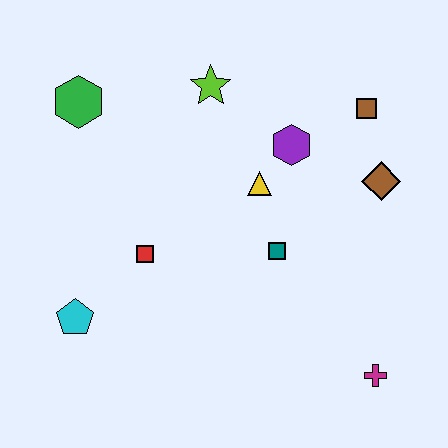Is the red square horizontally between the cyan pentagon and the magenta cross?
Yes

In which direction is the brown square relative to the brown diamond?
The brown square is above the brown diamond.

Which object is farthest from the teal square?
The green hexagon is farthest from the teal square.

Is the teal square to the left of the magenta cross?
Yes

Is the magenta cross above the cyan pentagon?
No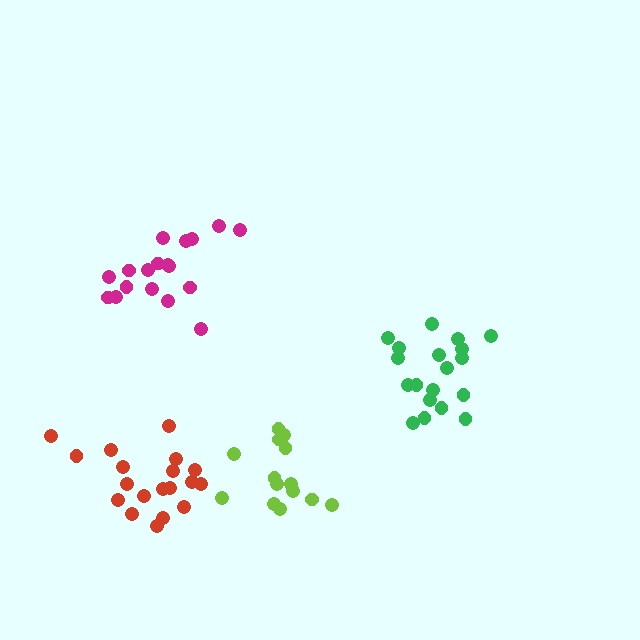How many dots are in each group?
Group 1: 14 dots, Group 2: 18 dots, Group 3: 19 dots, Group 4: 19 dots (70 total).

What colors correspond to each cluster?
The clusters are colored: lime, magenta, green, red.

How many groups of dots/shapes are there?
There are 4 groups.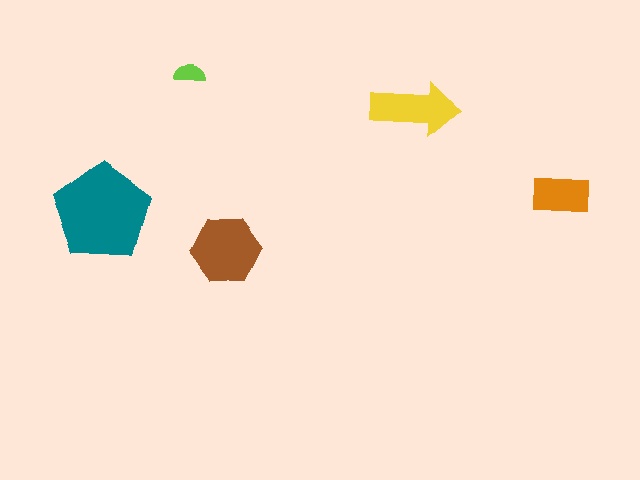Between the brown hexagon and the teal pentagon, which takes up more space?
The teal pentagon.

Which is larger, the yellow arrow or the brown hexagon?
The brown hexagon.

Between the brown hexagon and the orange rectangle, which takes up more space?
The brown hexagon.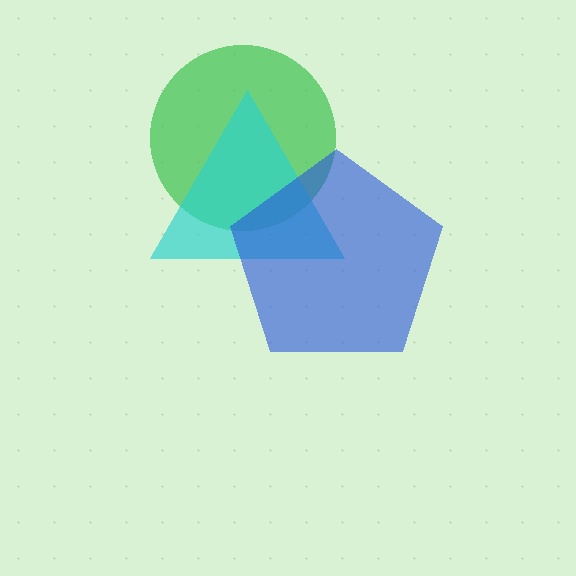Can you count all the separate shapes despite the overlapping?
Yes, there are 3 separate shapes.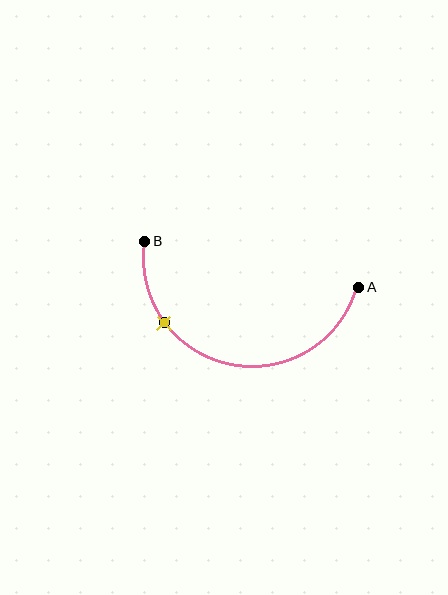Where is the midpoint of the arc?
The arc midpoint is the point on the curve farthest from the straight line joining A and B. It sits below that line.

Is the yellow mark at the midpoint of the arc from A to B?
No. The yellow mark lies on the arc but is closer to endpoint B. The arc midpoint would be at the point on the curve equidistant along the arc from both A and B.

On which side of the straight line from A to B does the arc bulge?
The arc bulges below the straight line connecting A and B.